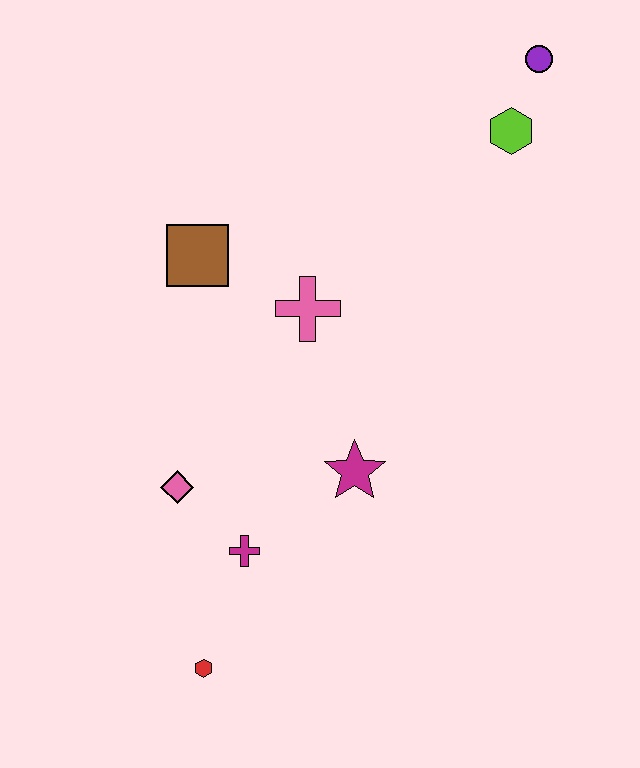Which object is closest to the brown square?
The pink cross is closest to the brown square.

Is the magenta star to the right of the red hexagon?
Yes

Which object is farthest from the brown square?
The red hexagon is farthest from the brown square.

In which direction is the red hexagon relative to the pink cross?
The red hexagon is below the pink cross.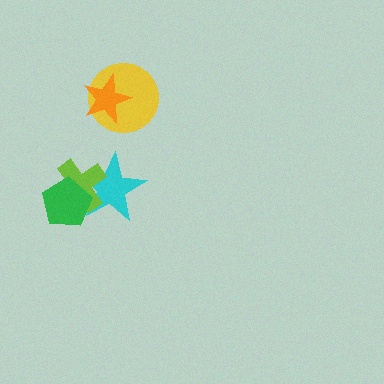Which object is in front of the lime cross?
The green pentagon is in front of the lime cross.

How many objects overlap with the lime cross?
2 objects overlap with the lime cross.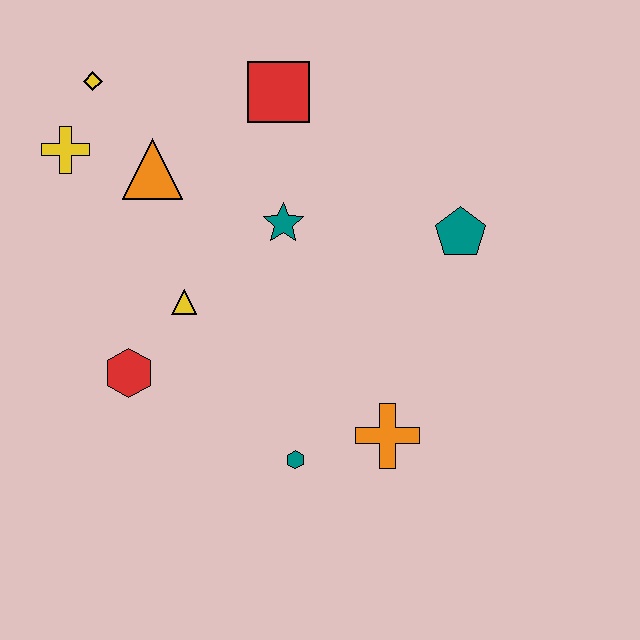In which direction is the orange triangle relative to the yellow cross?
The orange triangle is to the right of the yellow cross.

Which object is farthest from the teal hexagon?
The yellow diamond is farthest from the teal hexagon.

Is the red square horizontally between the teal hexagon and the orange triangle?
Yes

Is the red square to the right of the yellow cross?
Yes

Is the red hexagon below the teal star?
Yes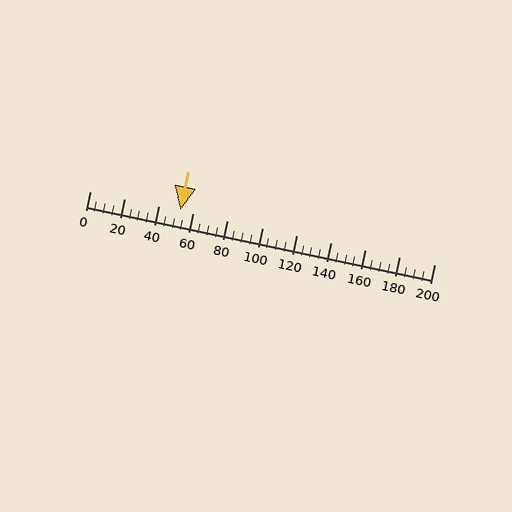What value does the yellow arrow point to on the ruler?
The yellow arrow points to approximately 53.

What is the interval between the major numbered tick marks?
The major tick marks are spaced 20 units apart.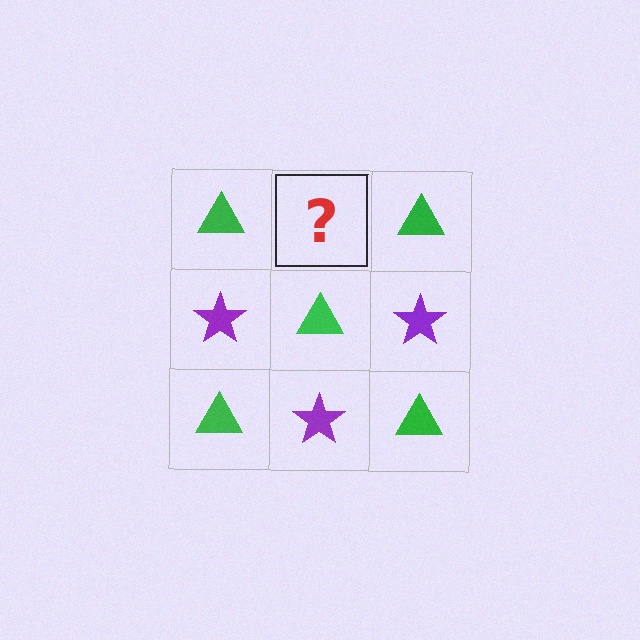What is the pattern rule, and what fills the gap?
The rule is that it alternates green triangle and purple star in a checkerboard pattern. The gap should be filled with a purple star.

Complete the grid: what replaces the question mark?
The question mark should be replaced with a purple star.